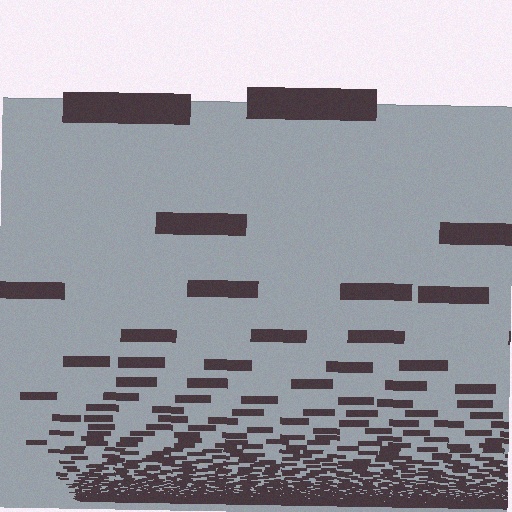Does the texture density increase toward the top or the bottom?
Density increases toward the bottom.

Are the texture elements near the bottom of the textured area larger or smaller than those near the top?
Smaller. The gradient is inverted — elements near the bottom are smaller and denser.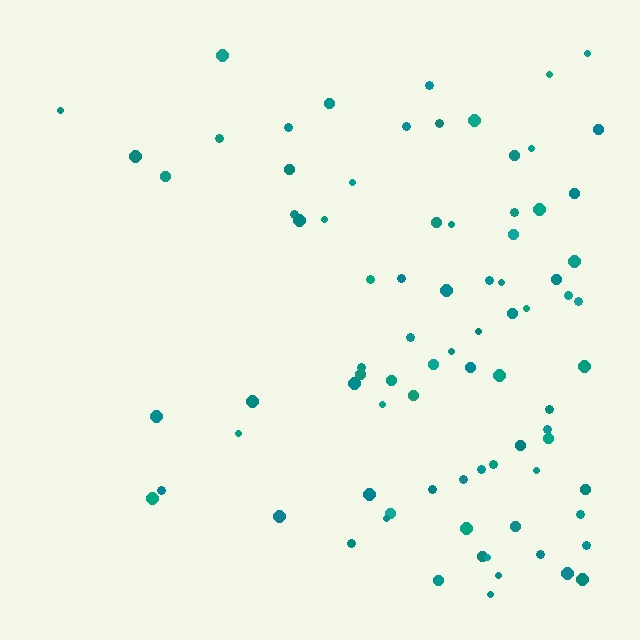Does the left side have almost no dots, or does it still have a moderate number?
Still a moderate number, just noticeably fewer than the right.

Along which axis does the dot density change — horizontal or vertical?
Horizontal.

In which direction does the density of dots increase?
From left to right, with the right side densest.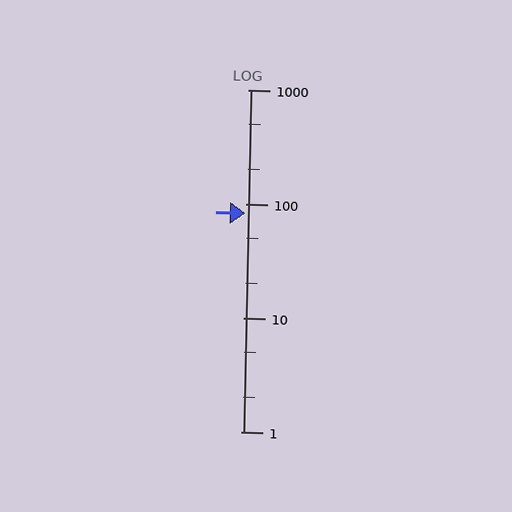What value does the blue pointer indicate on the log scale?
The pointer indicates approximately 82.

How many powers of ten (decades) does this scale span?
The scale spans 3 decades, from 1 to 1000.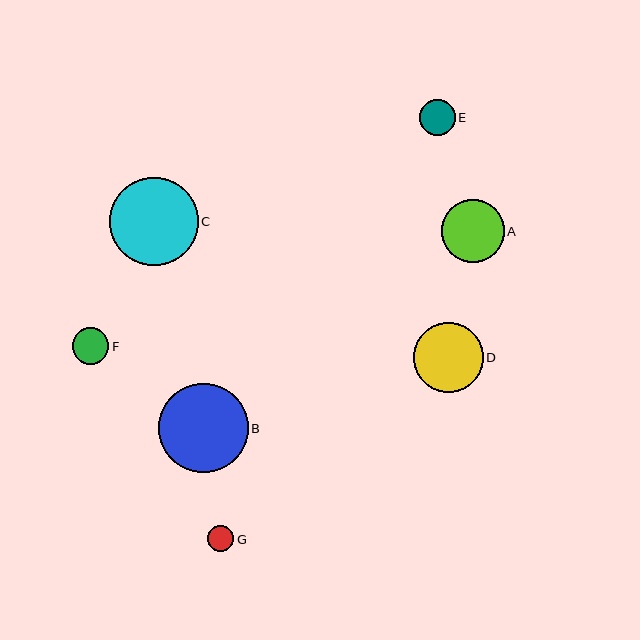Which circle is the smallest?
Circle G is the smallest with a size of approximately 26 pixels.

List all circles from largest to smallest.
From largest to smallest: B, C, D, A, E, F, G.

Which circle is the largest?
Circle B is the largest with a size of approximately 90 pixels.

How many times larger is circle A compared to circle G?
Circle A is approximately 2.4 times the size of circle G.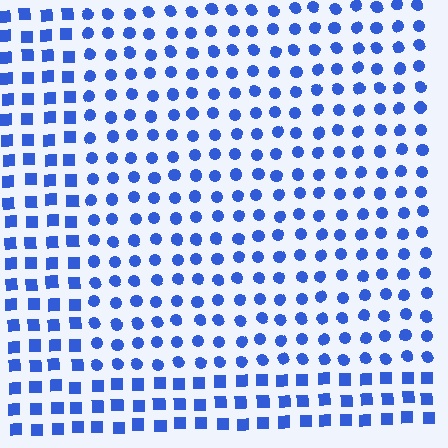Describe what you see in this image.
The image is filled with small blue elements arranged in a uniform grid. A rectangle-shaped region contains circles, while the surrounding area contains squares. The boundary is defined purely by the change in element shape.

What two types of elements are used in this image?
The image uses circles inside the rectangle region and squares outside it.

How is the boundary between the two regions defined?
The boundary is defined by a change in element shape: circles inside vs. squares outside. All elements share the same color and spacing.